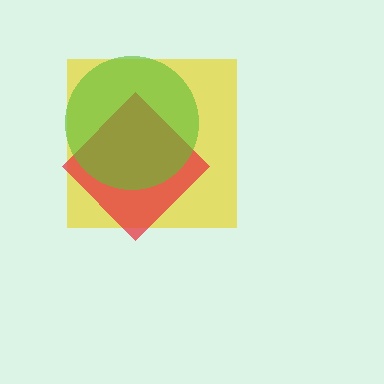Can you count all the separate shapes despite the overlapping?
Yes, there are 3 separate shapes.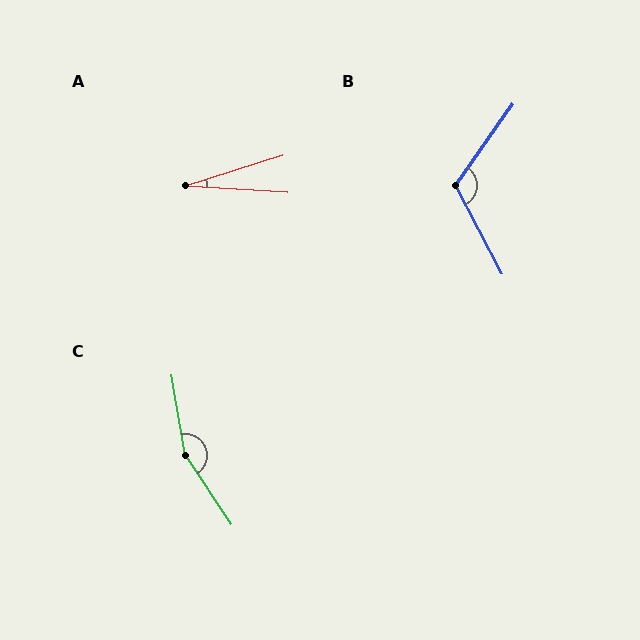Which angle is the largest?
C, at approximately 156 degrees.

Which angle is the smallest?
A, at approximately 21 degrees.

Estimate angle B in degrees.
Approximately 117 degrees.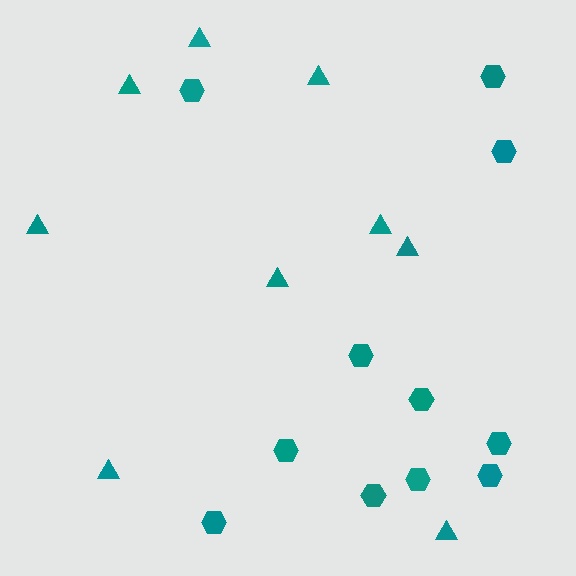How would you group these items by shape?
There are 2 groups: one group of triangles (9) and one group of hexagons (11).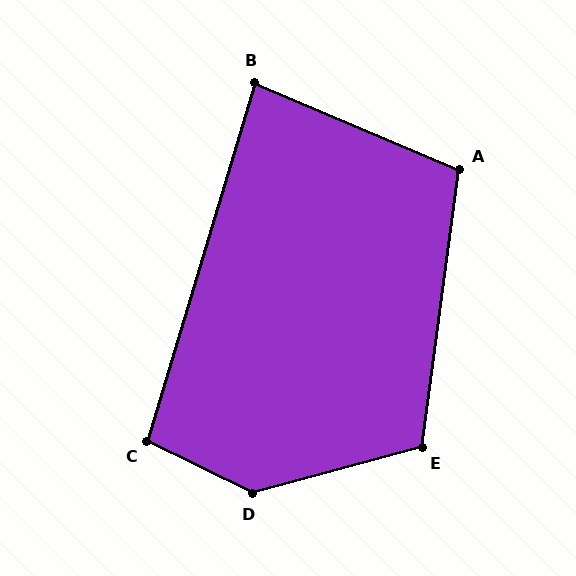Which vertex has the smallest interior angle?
B, at approximately 84 degrees.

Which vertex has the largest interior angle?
D, at approximately 139 degrees.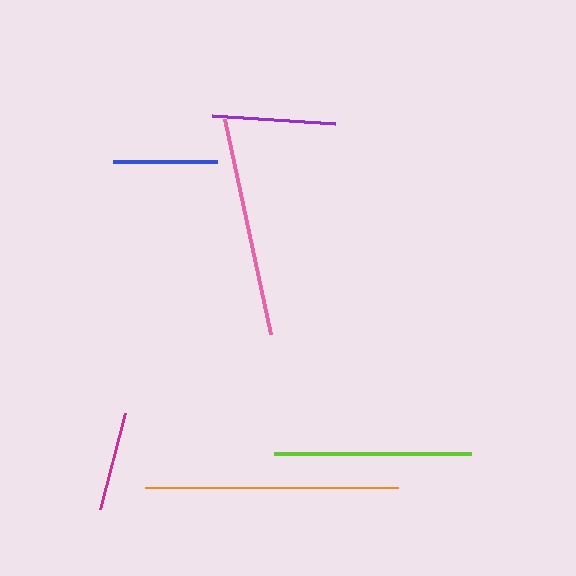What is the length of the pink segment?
The pink segment is approximately 220 pixels long.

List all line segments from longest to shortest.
From longest to shortest: orange, pink, lime, purple, blue, magenta.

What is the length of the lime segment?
The lime segment is approximately 197 pixels long.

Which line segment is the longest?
The orange line is the longest at approximately 253 pixels.